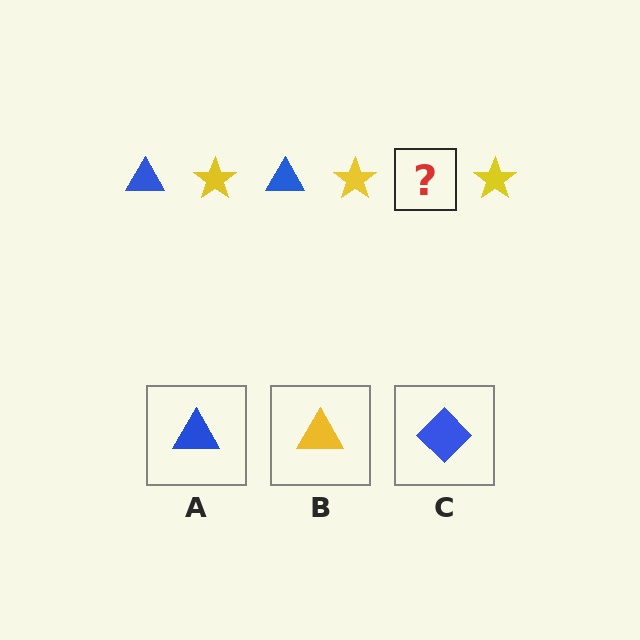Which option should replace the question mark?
Option A.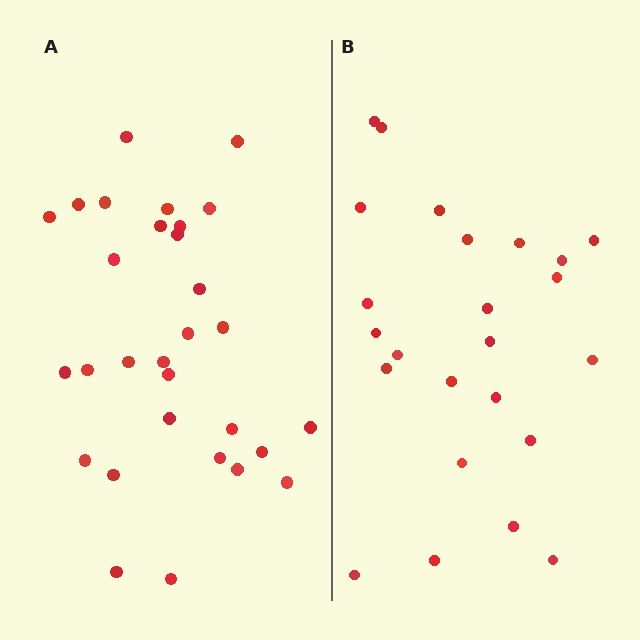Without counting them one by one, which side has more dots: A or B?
Region A (the left region) has more dots.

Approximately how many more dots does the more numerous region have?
Region A has about 6 more dots than region B.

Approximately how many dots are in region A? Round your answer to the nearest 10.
About 30 dots.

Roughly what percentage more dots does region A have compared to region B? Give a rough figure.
About 25% more.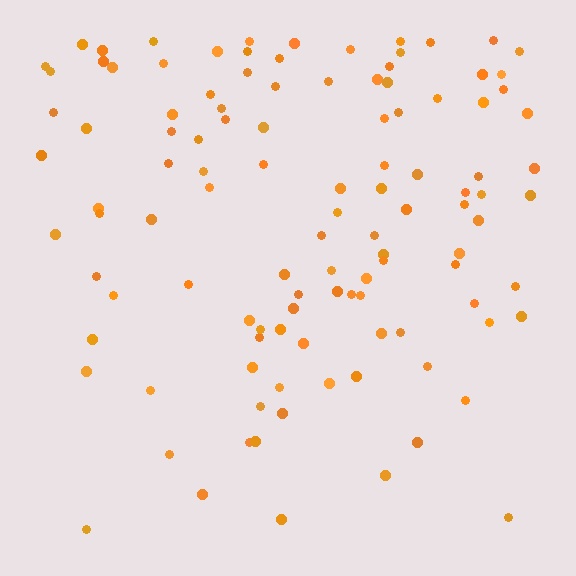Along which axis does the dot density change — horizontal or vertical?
Vertical.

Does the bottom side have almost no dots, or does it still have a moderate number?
Still a moderate number, just noticeably fewer than the top.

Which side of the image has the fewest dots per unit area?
The bottom.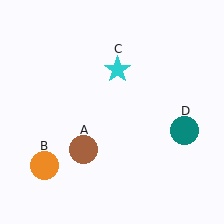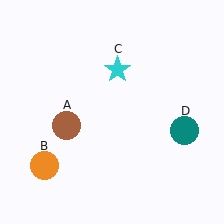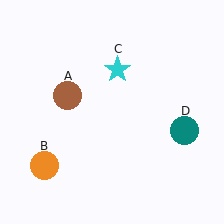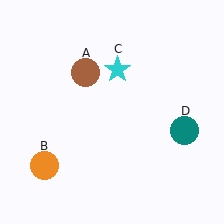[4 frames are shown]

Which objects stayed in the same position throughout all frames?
Orange circle (object B) and cyan star (object C) and teal circle (object D) remained stationary.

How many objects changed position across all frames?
1 object changed position: brown circle (object A).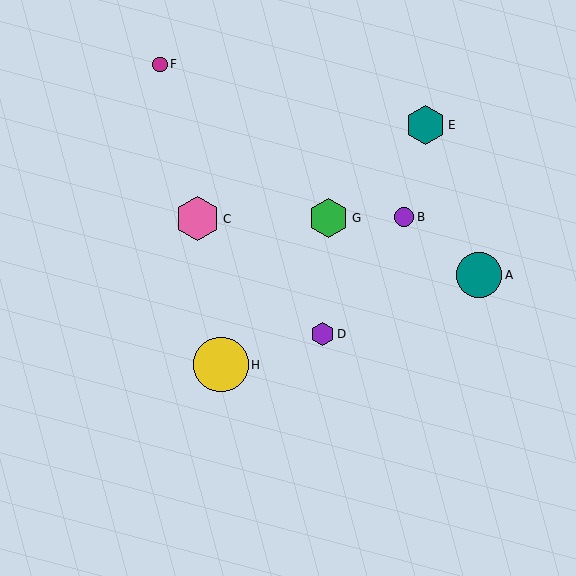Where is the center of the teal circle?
The center of the teal circle is at (479, 275).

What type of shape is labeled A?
Shape A is a teal circle.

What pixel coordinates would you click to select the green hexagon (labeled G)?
Click at (329, 218) to select the green hexagon G.